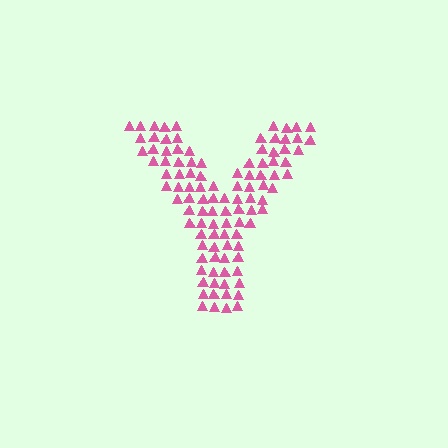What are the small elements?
The small elements are triangles.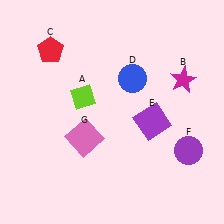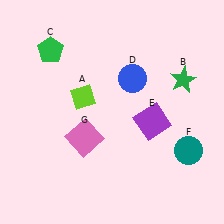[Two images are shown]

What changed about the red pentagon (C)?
In Image 1, C is red. In Image 2, it changed to green.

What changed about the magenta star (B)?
In Image 1, B is magenta. In Image 2, it changed to green.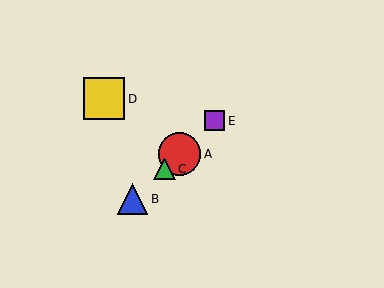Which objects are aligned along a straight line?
Objects A, B, C, E are aligned along a straight line.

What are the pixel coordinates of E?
Object E is at (215, 121).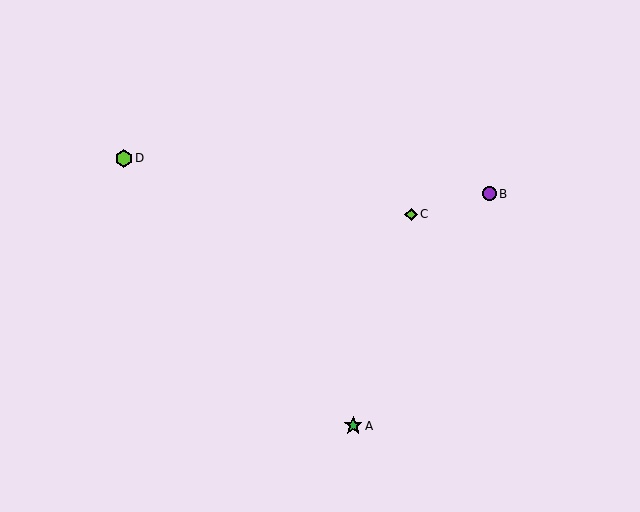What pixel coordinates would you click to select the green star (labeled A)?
Click at (353, 426) to select the green star A.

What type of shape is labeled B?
Shape B is a purple circle.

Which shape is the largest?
The green star (labeled A) is the largest.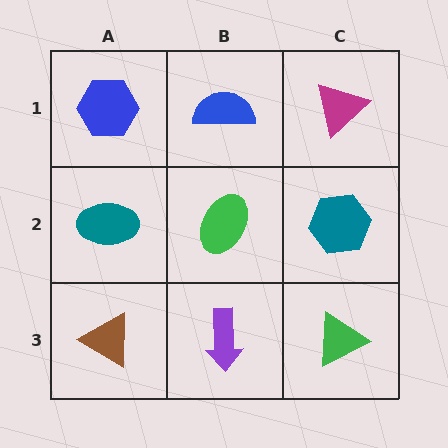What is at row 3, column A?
A brown triangle.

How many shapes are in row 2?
3 shapes.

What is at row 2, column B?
A green ellipse.